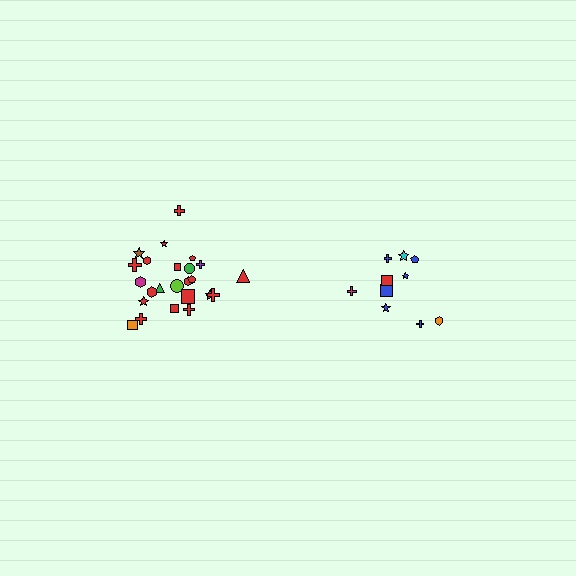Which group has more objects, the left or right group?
The left group.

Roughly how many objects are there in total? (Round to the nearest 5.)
Roughly 35 objects in total.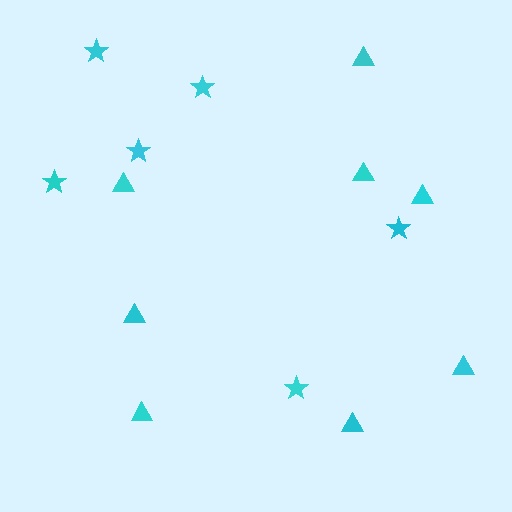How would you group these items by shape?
There are 2 groups: one group of triangles (8) and one group of stars (6).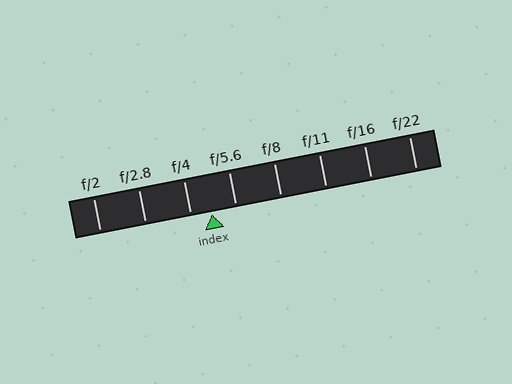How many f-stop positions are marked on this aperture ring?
There are 8 f-stop positions marked.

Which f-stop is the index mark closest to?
The index mark is closest to f/4.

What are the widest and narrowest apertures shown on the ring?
The widest aperture shown is f/2 and the narrowest is f/22.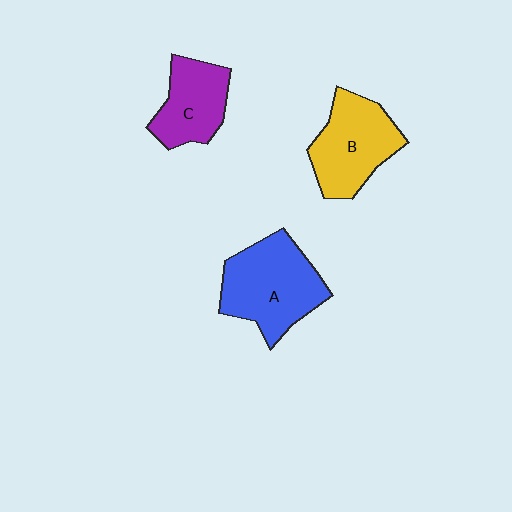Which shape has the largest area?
Shape A (blue).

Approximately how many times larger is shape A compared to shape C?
Approximately 1.5 times.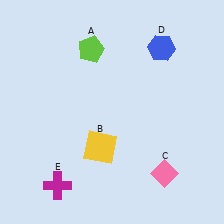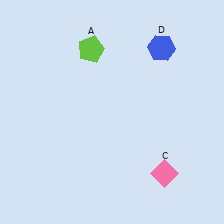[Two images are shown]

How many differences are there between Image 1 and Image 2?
There are 2 differences between the two images.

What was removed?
The yellow square (B), the magenta cross (E) were removed in Image 2.